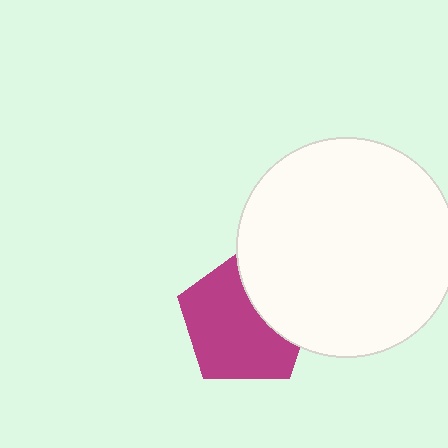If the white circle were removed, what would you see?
You would see the complete magenta pentagon.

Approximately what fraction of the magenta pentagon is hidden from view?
Roughly 32% of the magenta pentagon is hidden behind the white circle.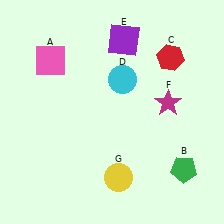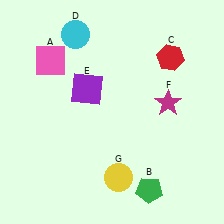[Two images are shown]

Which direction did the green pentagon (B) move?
The green pentagon (B) moved left.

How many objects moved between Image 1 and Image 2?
3 objects moved between the two images.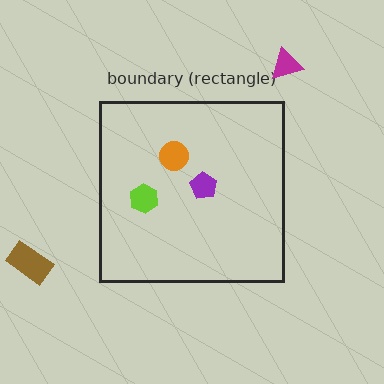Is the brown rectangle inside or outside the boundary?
Outside.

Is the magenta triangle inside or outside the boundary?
Outside.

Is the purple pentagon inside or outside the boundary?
Inside.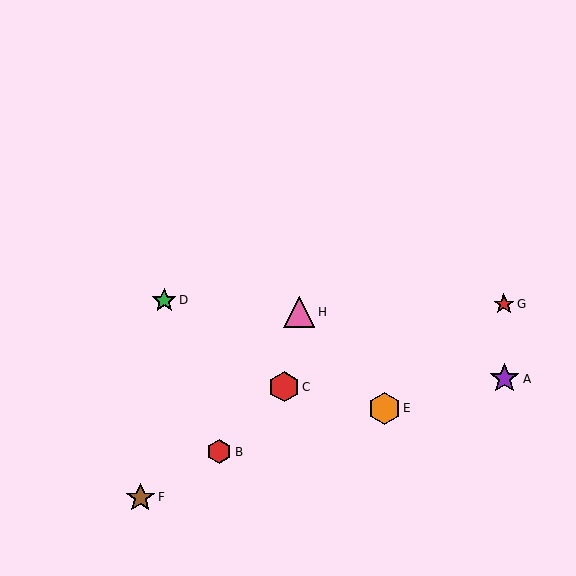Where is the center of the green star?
The center of the green star is at (164, 300).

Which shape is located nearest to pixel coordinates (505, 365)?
The purple star (labeled A) at (504, 379) is nearest to that location.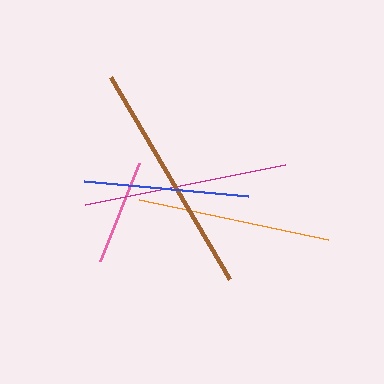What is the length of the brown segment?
The brown segment is approximately 234 pixels long.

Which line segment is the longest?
The brown line is the longest at approximately 234 pixels.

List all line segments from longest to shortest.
From longest to shortest: brown, magenta, orange, blue, pink.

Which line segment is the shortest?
The pink line is the shortest at approximately 106 pixels.